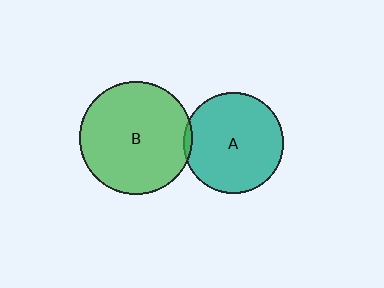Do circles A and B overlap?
Yes.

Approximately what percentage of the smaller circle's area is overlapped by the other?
Approximately 5%.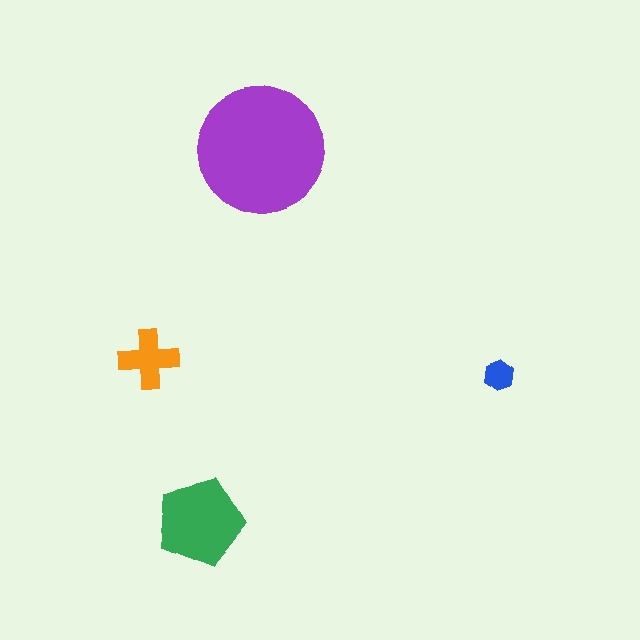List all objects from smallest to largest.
The blue hexagon, the orange cross, the green pentagon, the purple circle.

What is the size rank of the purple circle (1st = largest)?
1st.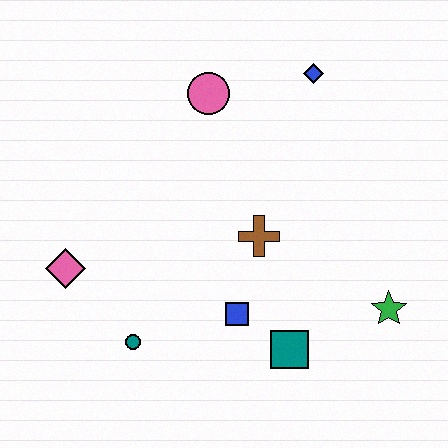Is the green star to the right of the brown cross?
Yes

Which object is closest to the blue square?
The teal square is closest to the blue square.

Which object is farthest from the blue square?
The blue diamond is farthest from the blue square.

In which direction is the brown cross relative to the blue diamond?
The brown cross is below the blue diamond.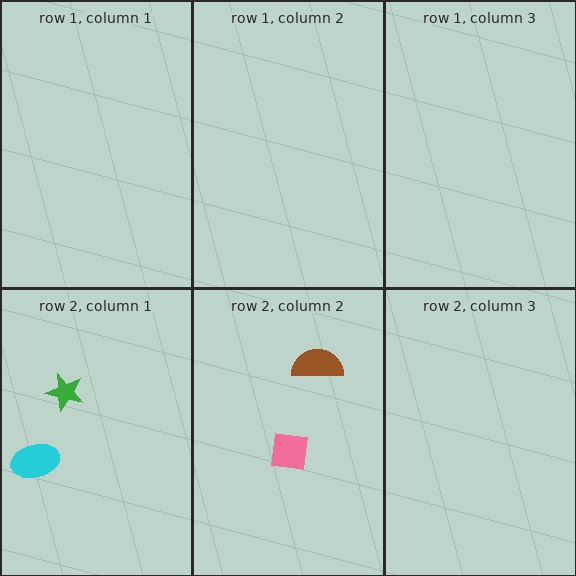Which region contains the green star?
The row 2, column 1 region.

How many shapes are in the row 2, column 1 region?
2.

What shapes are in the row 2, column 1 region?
The cyan ellipse, the green star.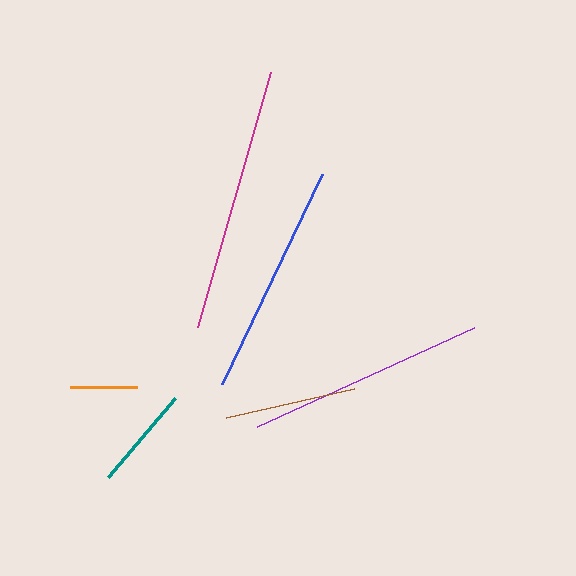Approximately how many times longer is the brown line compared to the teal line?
The brown line is approximately 1.3 times the length of the teal line.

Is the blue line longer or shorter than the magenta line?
The magenta line is longer than the blue line.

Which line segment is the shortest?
The orange line is the shortest at approximately 67 pixels.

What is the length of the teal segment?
The teal segment is approximately 103 pixels long.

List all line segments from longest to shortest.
From longest to shortest: magenta, purple, blue, brown, teal, orange.